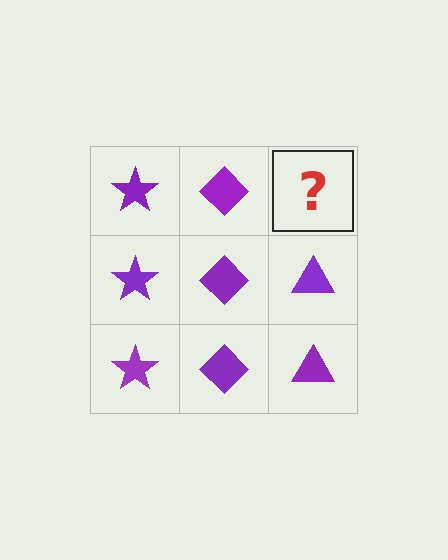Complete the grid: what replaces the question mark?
The question mark should be replaced with a purple triangle.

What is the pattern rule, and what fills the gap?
The rule is that each column has a consistent shape. The gap should be filled with a purple triangle.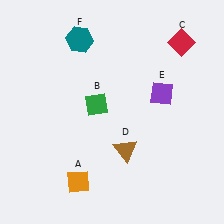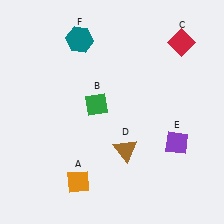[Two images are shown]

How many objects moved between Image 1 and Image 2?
1 object moved between the two images.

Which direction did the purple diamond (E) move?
The purple diamond (E) moved down.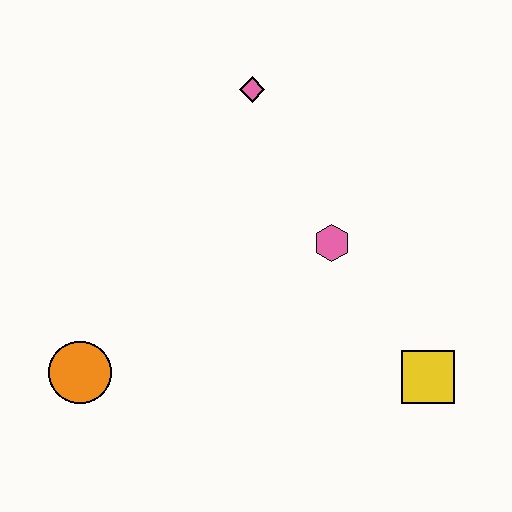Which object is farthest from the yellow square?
The orange circle is farthest from the yellow square.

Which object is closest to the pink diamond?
The pink hexagon is closest to the pink diamond.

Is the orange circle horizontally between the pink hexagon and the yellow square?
No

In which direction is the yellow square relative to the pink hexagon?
The yellow square is below the pink hexagon.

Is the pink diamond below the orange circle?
No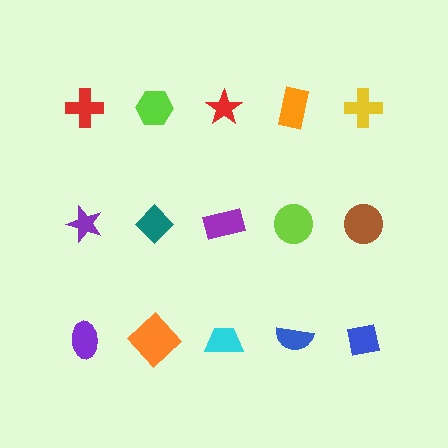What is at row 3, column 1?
A purple ellipse.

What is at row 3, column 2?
An orange diamond.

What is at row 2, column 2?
A teal diamond.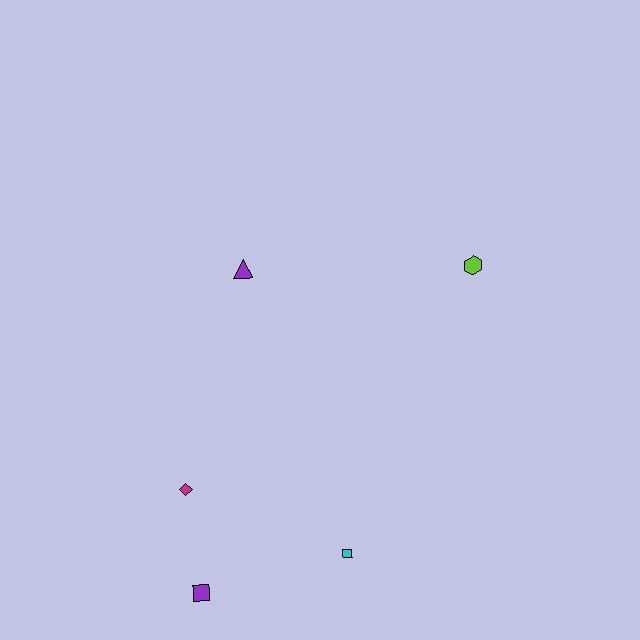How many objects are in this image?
There are 5 objects.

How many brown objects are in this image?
There are no brown objects.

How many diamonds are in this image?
There is 1 diamond.